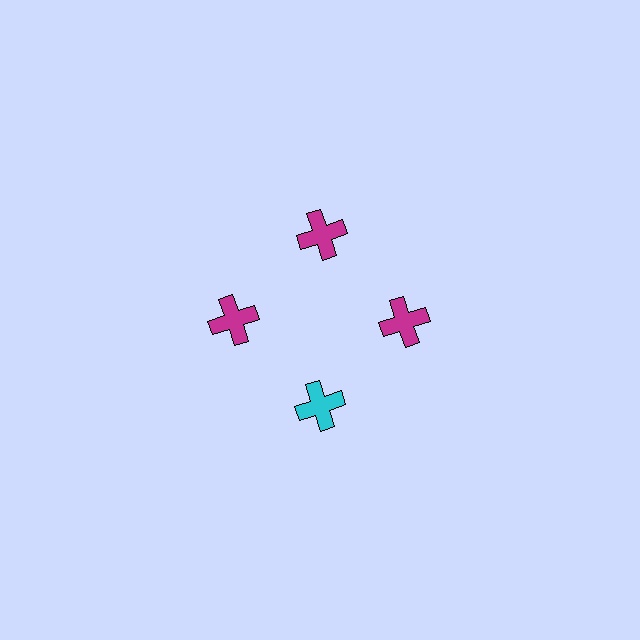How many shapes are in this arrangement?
There are 4 shapes arranged in a ring pattern.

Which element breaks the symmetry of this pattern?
The cyan cross at roughly the 6 o'clock position breaks the symmetry. All other shapes are magenta crosses.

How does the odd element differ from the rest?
It has a different color: cyan instead of magenta.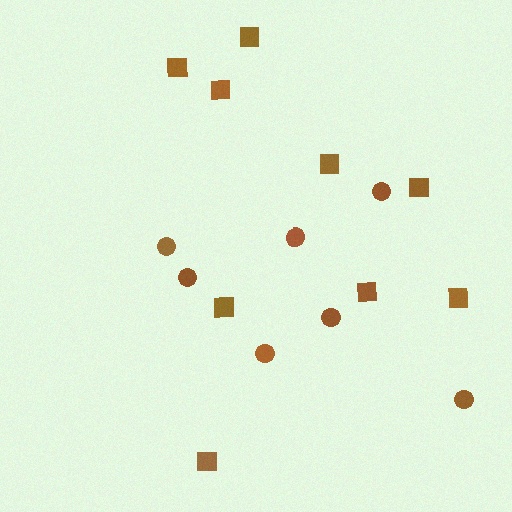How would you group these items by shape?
There are 2 groups: one group of circles (7) and one group of squares (9).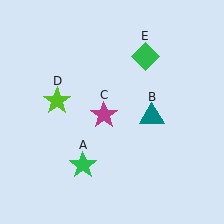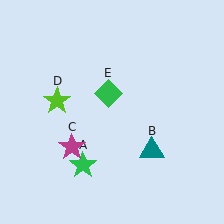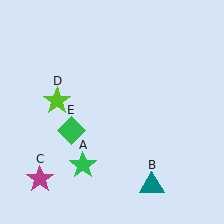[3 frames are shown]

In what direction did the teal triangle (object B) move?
The teal triangle (object B) moved down.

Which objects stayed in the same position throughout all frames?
Green star (object A) and lime star (object D) remained stationary.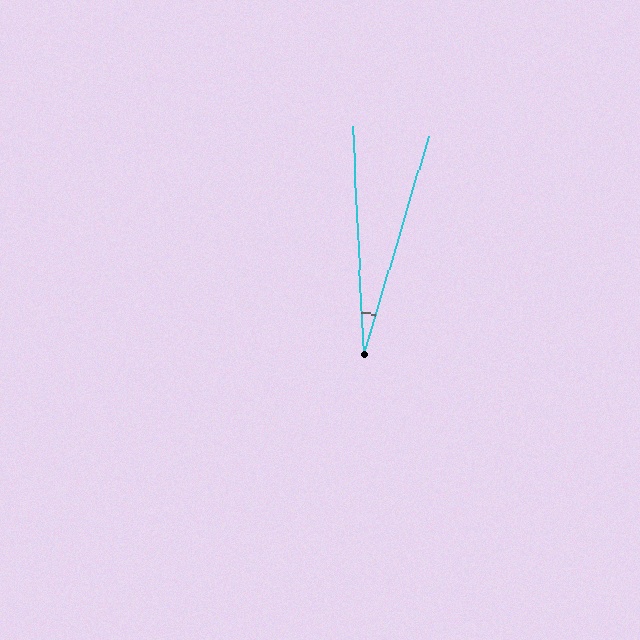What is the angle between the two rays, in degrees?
Approximately 19 degrees.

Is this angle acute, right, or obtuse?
It is acute.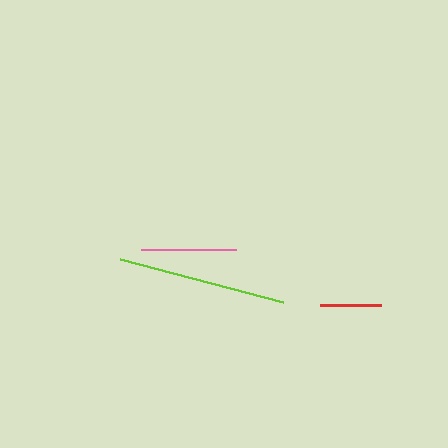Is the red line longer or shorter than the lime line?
The lime line is longer than the red line.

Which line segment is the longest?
The lime line is the longest at approximately 169 pixels.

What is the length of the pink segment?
The pink segment is approximately 95 pixels long.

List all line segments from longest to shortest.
From longest to shortest: lime, pink, red.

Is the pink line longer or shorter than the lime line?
The lime line is longer than the pink line.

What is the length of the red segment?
The red segment is approximately 61 pixels long.